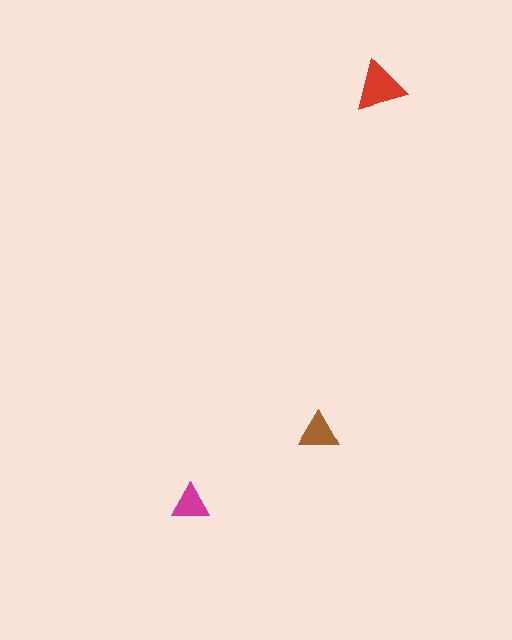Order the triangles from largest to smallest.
the red one, the brown one, the magenta one.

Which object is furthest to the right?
The red triangle is rightmost.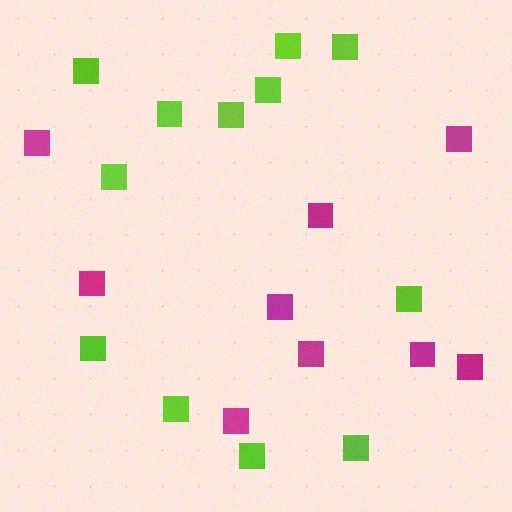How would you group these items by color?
There are 2 groups: one group of lime squares (12) and one group of magenta squares (9).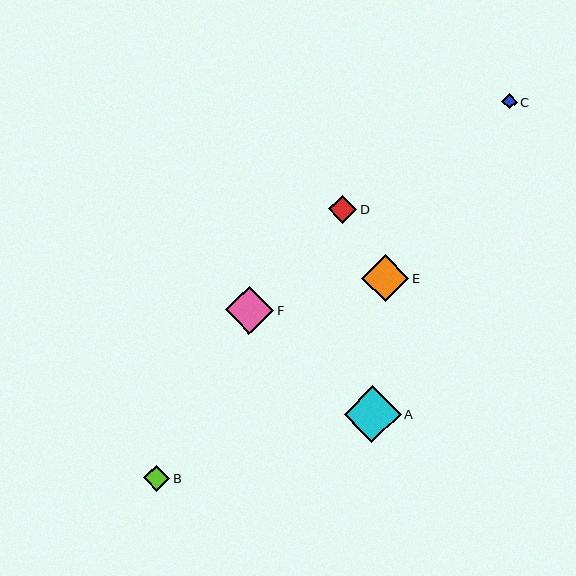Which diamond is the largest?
Diamond A is the largest with a size of approximately 57 pixels.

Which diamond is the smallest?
Diamond C is the smallest with a size of approximately 15 pixels.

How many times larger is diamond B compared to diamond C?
Diamond B is approximately 1.7 times the size of diamond C.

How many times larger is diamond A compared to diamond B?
Diamond A is approximately 2.1 times the size of diamond B.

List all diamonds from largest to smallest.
From largest to smallest: A, F, E, D, B, C.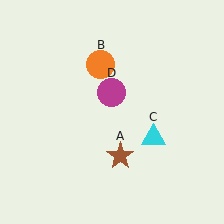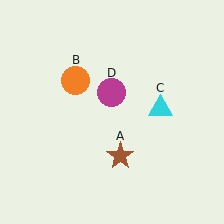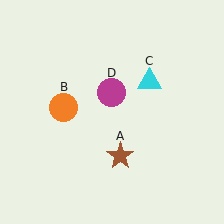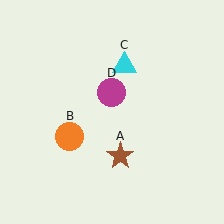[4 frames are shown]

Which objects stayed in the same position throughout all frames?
Brown star (object A) and magenta circle (object D) remained stationary.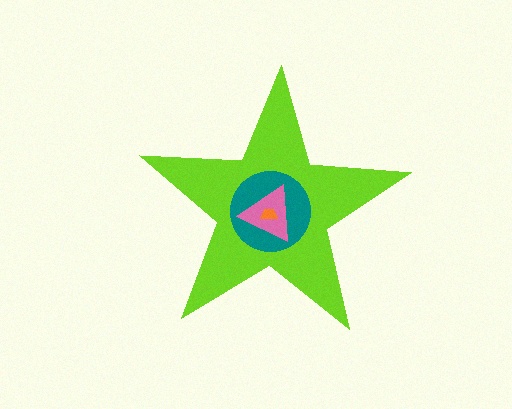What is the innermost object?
The orange trapezoid.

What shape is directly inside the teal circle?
The pink triangle.